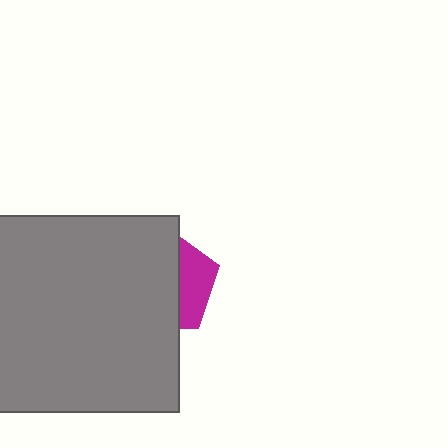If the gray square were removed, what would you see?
You would see the complete magenta pentagon.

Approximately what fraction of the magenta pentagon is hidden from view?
Roughly 68% of the magenta pentagon is hidden behind the gray square.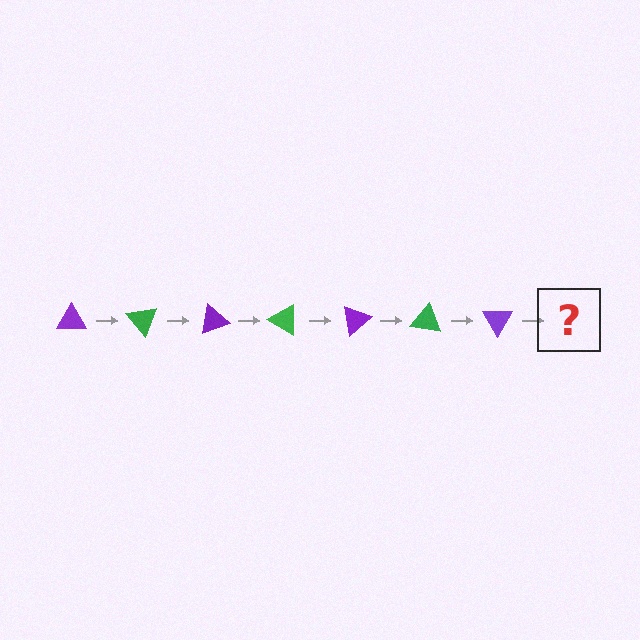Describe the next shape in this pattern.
It should be a green triangle, rotated 350 degrees from the start.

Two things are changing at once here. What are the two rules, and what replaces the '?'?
The two rules are that it rotates 50 degrees each step and the color cycles through purple and green. The '?' should be a green triangle, rotated 350 degrees from the start.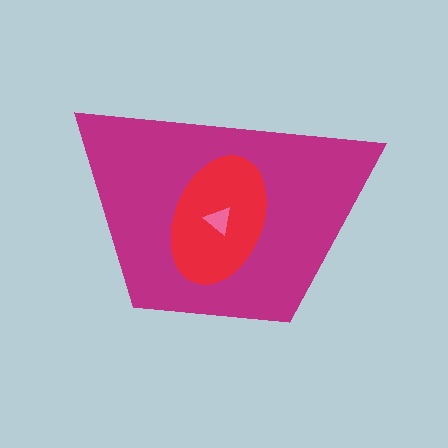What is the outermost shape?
The magenta trapezoid.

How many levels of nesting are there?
3.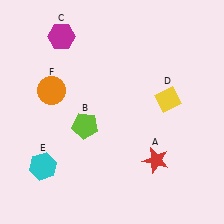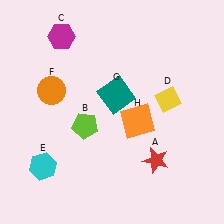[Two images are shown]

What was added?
A teal square (G), an orange square (H) were added in Image 2.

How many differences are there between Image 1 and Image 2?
There are 2 differences between the two images.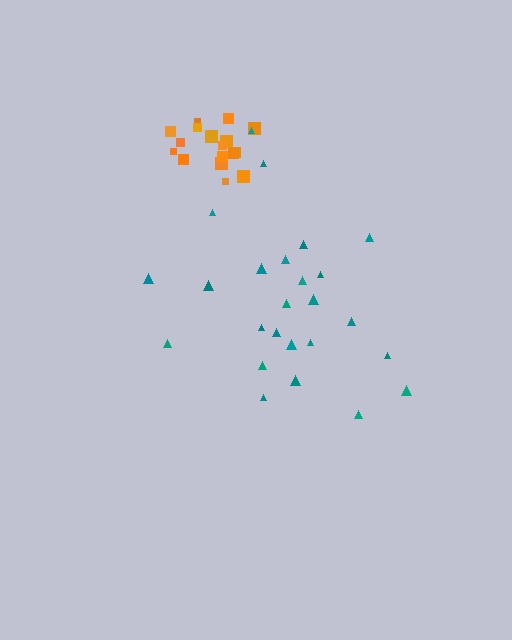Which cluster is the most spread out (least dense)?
Teal.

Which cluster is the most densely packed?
Orange.